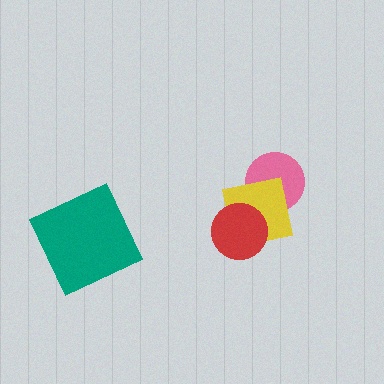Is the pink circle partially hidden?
Yes, it is partially covered by another shape.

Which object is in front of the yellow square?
The red circle is in front of the yellow square.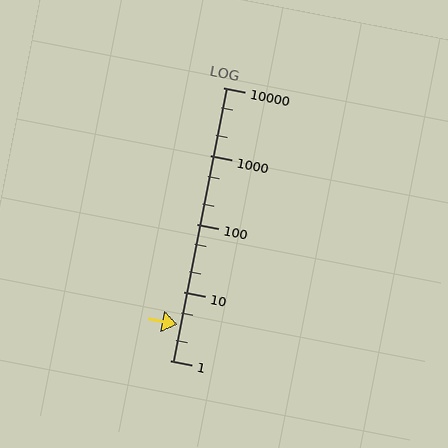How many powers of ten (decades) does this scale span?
The scale spans 4 decades, from 1 to 10000.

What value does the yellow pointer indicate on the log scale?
The pointer indicates approximately 3.4.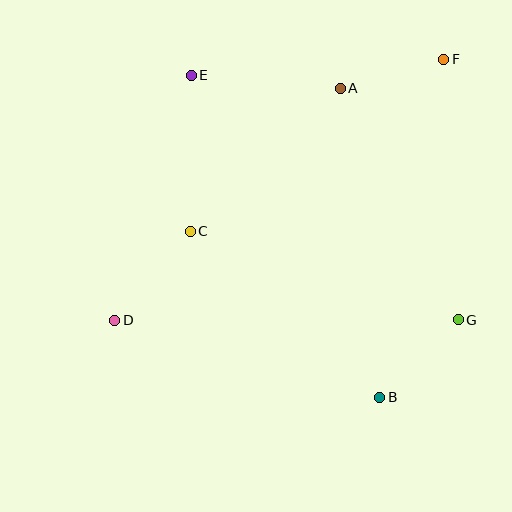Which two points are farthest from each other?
Points D and F are farthest from each other.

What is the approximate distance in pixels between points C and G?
The distance between C and G is approximately 282 pixels.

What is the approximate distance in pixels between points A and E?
The distance between A and E is approximately 149 pixels.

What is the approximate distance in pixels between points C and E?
The distance between C and E is approximately 156 pixels.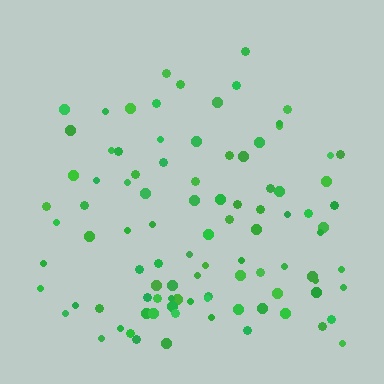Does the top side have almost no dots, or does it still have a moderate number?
Still a moderate number, just noticeably fewer than the bottom.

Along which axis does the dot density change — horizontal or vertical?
Vertical.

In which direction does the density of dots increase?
From top to bottom, with the bottom side densest.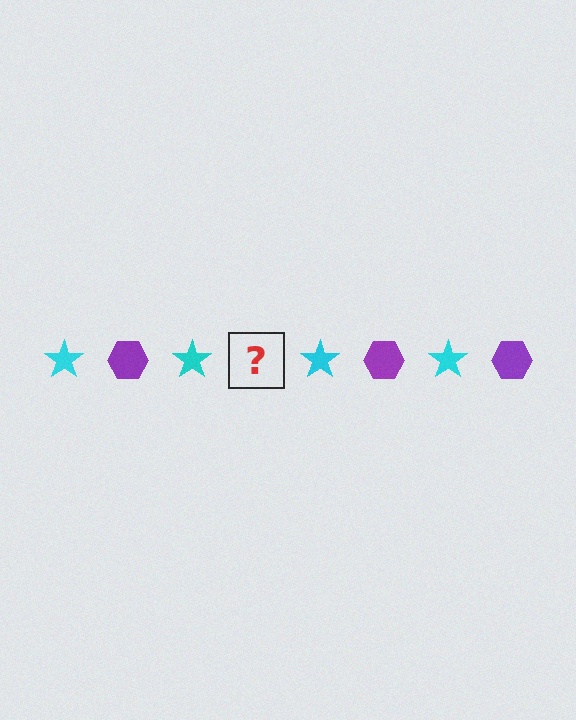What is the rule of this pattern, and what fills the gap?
The rule is that the pattern alternates between cyan star and purple hexagon. The gap should be filled with a purple hexagon.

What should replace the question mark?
The question mark should be replaced with a purple hexagon.